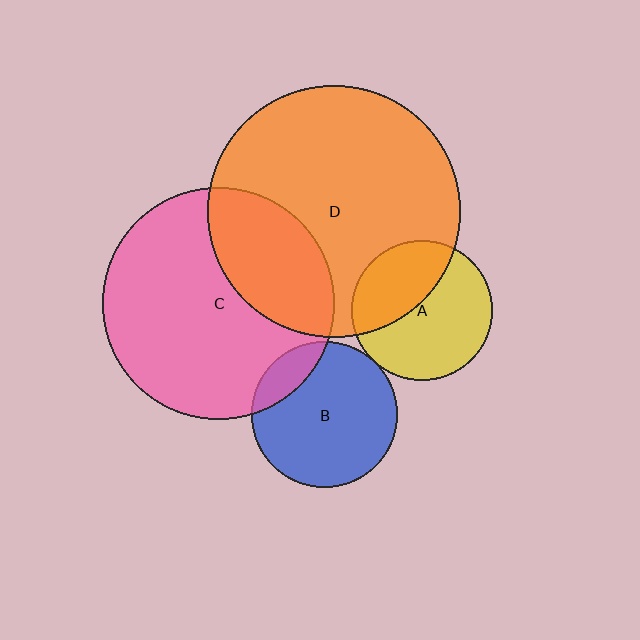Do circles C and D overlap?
Yes.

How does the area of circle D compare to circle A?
Approximately 3.2 times.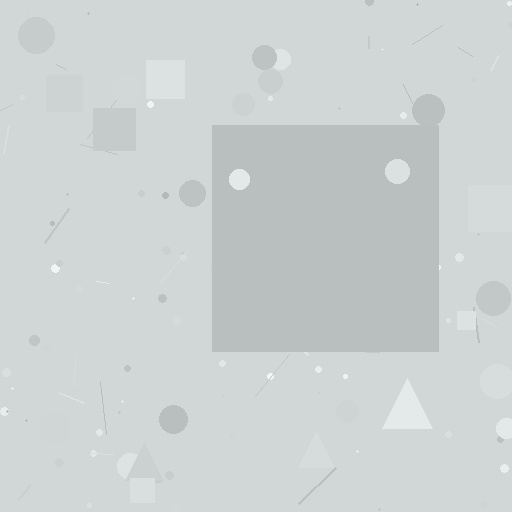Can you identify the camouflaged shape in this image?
The camouflaged shape is a square.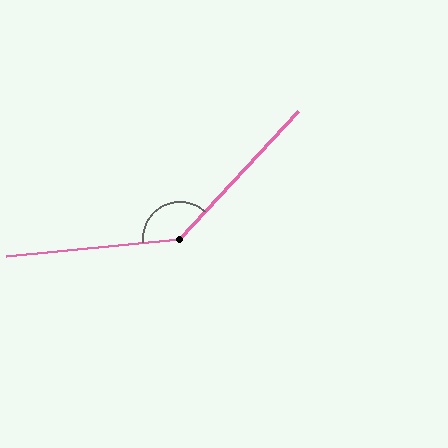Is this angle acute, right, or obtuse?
It is obtuse.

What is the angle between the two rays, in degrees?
Approximately 139 degrees.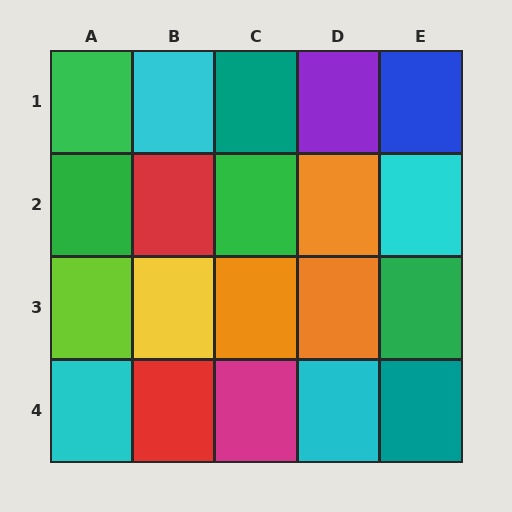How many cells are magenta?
1 cell is magenta.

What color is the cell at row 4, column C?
Magenta.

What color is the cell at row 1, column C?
Teal.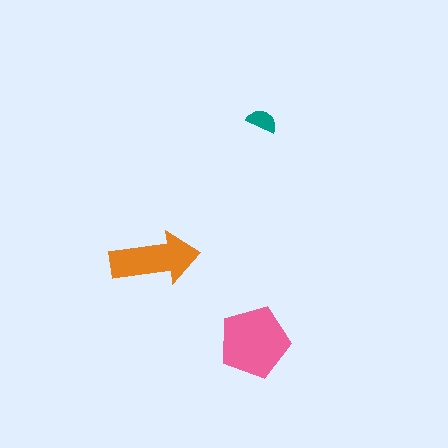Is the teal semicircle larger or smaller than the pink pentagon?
Smaller.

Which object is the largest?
The pink pentagon.